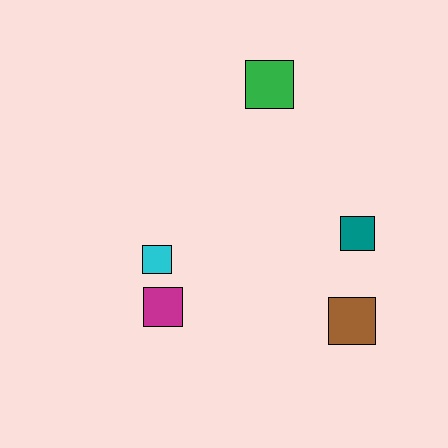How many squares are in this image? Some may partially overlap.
There are 5 squares.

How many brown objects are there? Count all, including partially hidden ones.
There is 1 brown object.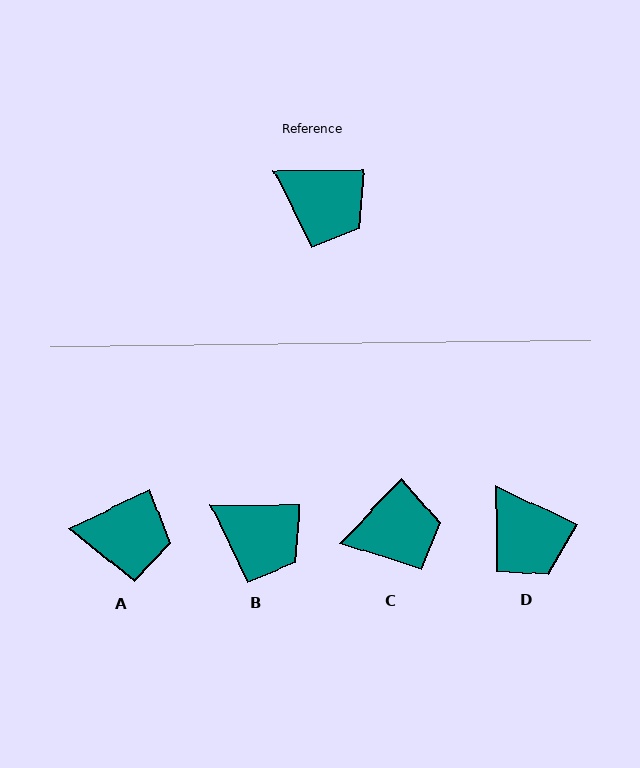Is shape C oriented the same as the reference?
No, it is off by about 46 degrees.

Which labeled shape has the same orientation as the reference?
B.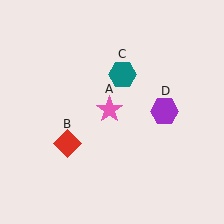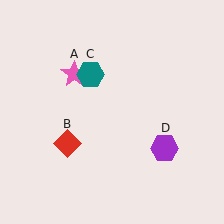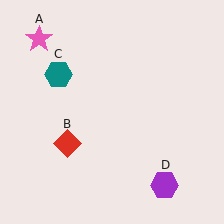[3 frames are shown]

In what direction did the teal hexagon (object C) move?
The teal hexagon (object C) moved left.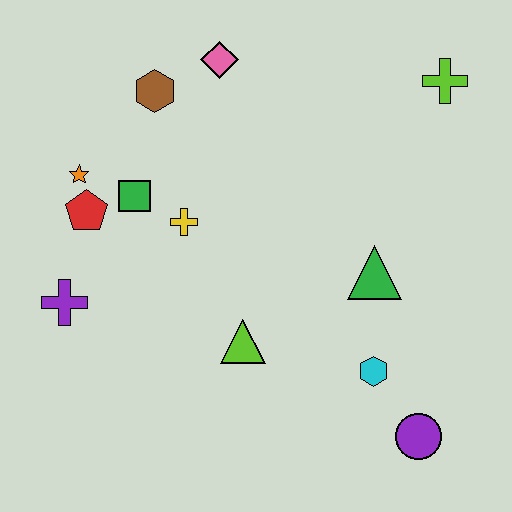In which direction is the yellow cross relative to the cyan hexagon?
The yellow cross is to the left of the cyan hexagon.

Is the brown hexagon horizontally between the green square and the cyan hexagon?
Yes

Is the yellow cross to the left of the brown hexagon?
No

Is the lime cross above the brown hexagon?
Yes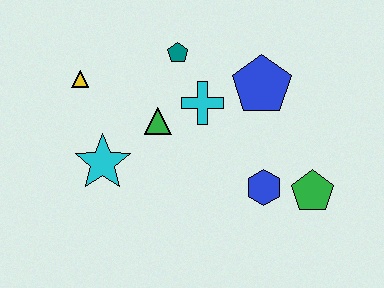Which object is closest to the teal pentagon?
The cyan cross is closest to the teal pentagon.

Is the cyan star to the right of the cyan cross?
No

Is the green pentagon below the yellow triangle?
Yes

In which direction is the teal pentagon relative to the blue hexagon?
The teal pentagon is above the blue hexagon.